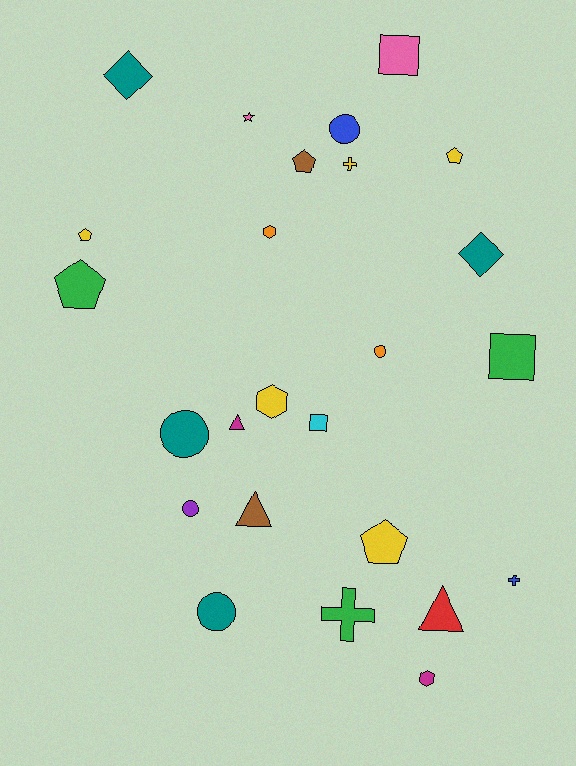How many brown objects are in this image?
There are 2 brown objects.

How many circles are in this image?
There are 5 circles.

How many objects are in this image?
There are 25 objects.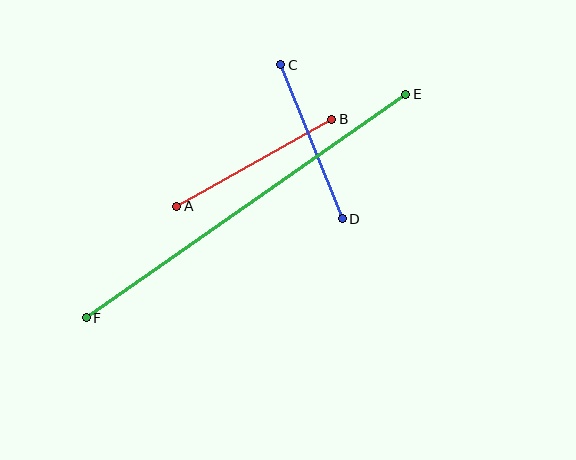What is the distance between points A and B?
The distance is approximately 178 pixels.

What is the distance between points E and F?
The distance is approximately 390 pixels.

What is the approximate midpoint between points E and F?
The midpoint is at approximately (246, 206) pixels.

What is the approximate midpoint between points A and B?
The midpoint is at approximately (254, 163) pixels.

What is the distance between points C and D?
The distance is approximately 166 pixels.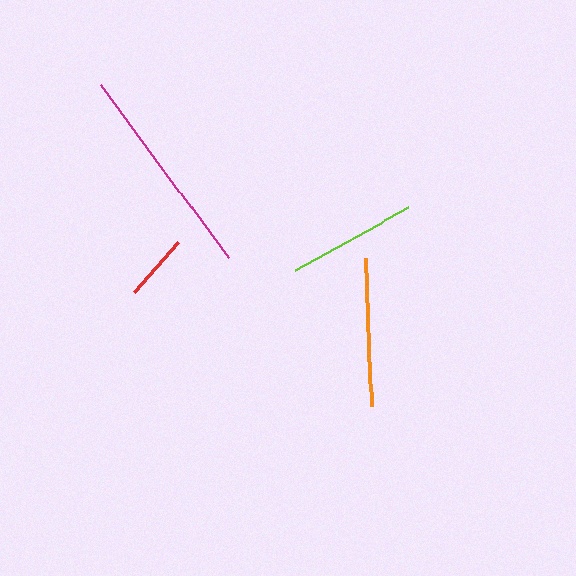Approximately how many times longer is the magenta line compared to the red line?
The magenta line is approximately 3.3 times the length of the red line.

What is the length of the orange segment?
The orange segment is approximately 148 pixels long.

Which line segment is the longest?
The magenta line is the longest at approximately 215 pixels.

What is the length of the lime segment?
The lime segment is approximately 129 pixels long.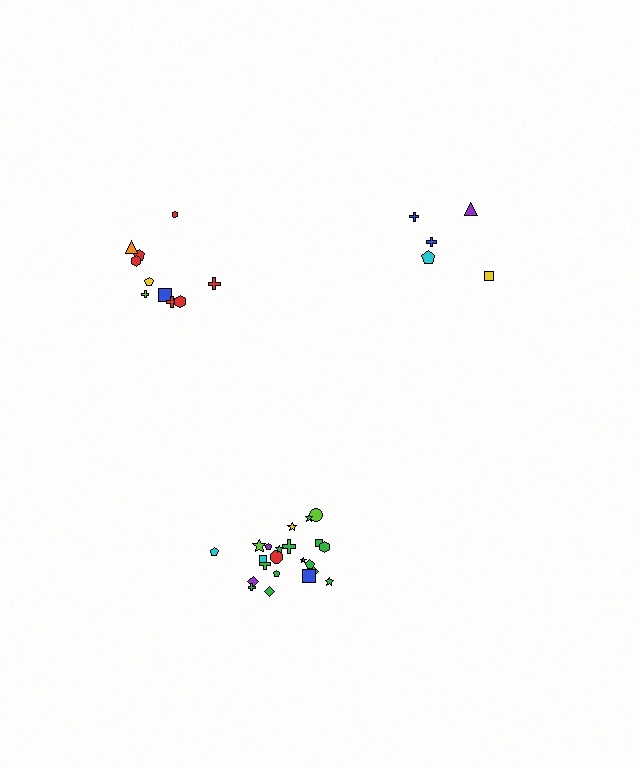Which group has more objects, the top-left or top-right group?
The top-left group.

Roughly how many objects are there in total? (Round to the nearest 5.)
Roughly 35 objects in total.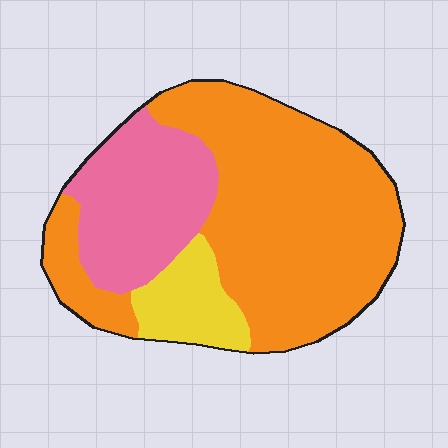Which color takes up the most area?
Orange, at roughly 65%.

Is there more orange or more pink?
Orange.